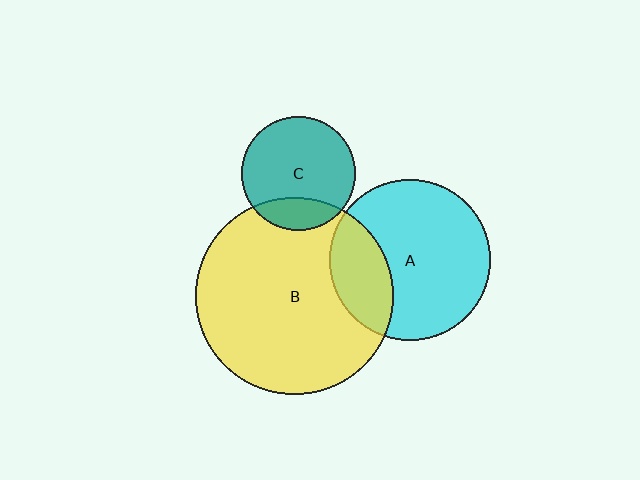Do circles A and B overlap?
Yes.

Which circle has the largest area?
Circle B (yellow).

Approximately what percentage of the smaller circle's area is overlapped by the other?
Approximately 25%.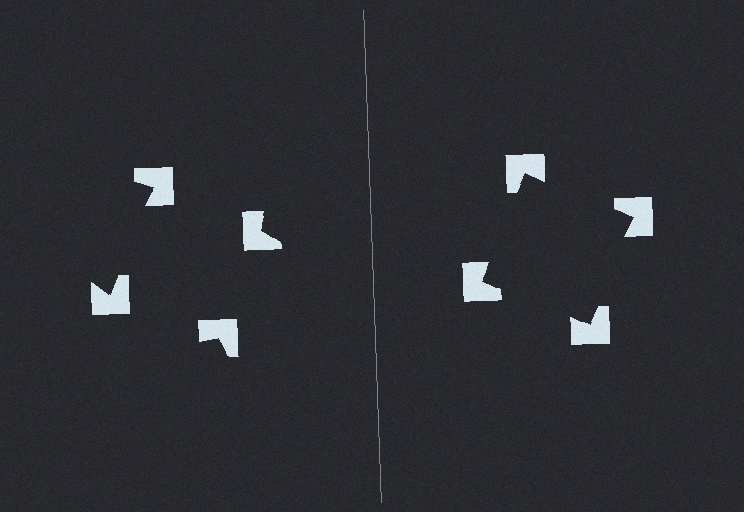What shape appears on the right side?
An illusory square.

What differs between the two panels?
The notched squares are positioned identically on both sides; only the wedge orientations differ. On the right they align to a square; on the left they are misaligned.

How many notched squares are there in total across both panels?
8 — 4 on each side.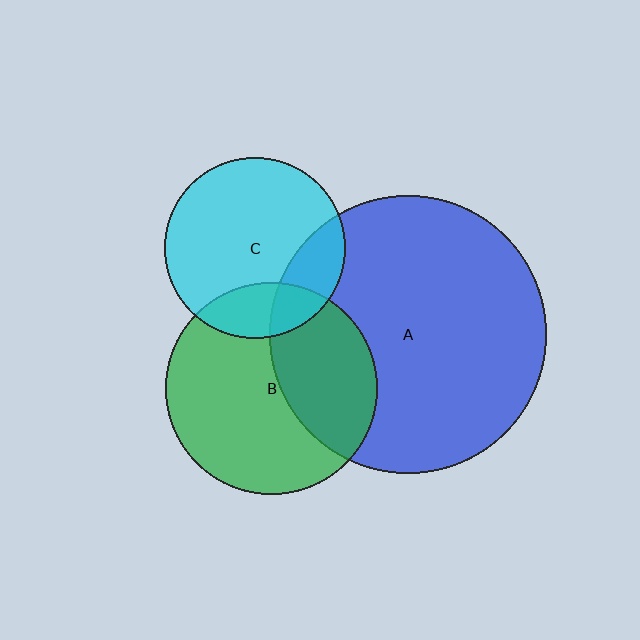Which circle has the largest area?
Circle A (blue).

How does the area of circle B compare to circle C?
Approximately 1.4 times.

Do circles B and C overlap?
Yes.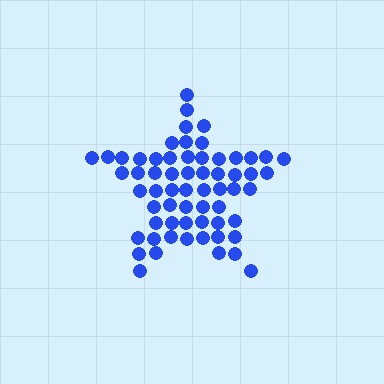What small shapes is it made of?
It is made of small circles.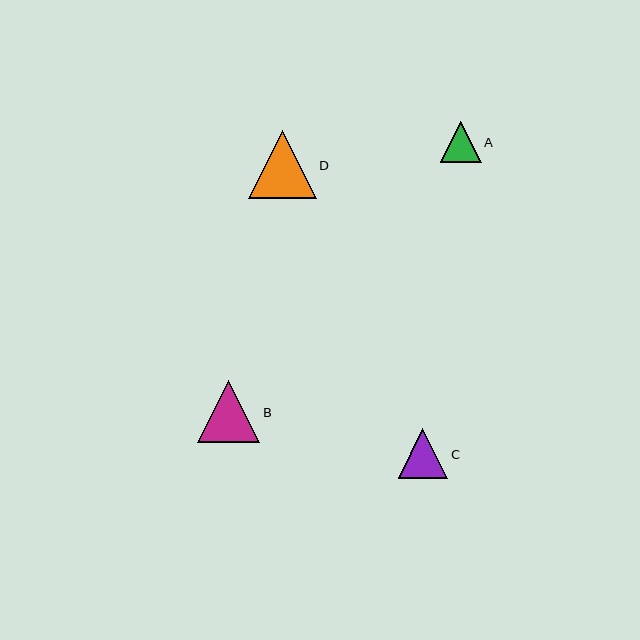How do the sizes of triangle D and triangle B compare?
Triangle D and triangle B are approximately the same size.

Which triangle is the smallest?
Triangle A is the smallest with a size of approximately 41 pixels.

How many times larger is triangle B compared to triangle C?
Triangle B is approximately 1.3 times the size of triangle C.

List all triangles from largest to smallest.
From largest to smallest: D, B, C, A.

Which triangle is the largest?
Triangle D is the largest with a size of approximately 68 pixels.